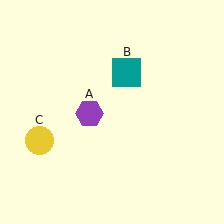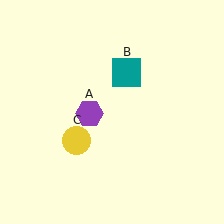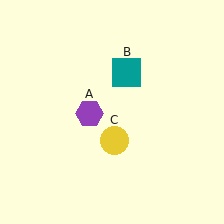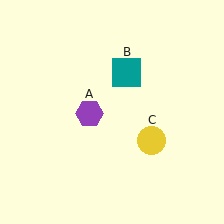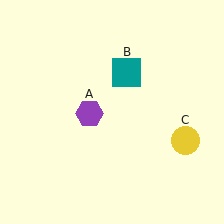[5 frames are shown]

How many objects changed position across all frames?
1 object changed position: yellow circle (object C).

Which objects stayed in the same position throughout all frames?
Purple hexagon (object A) and teal square (object B) remained stationary.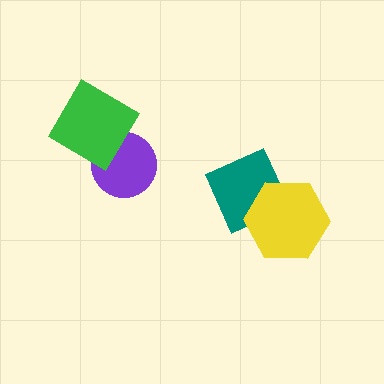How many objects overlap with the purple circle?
1 object overlaps with the purple circle.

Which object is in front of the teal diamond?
The yellow hexagon is in front of the teal diamond.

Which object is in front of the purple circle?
The green diamond is in front of the purple circle.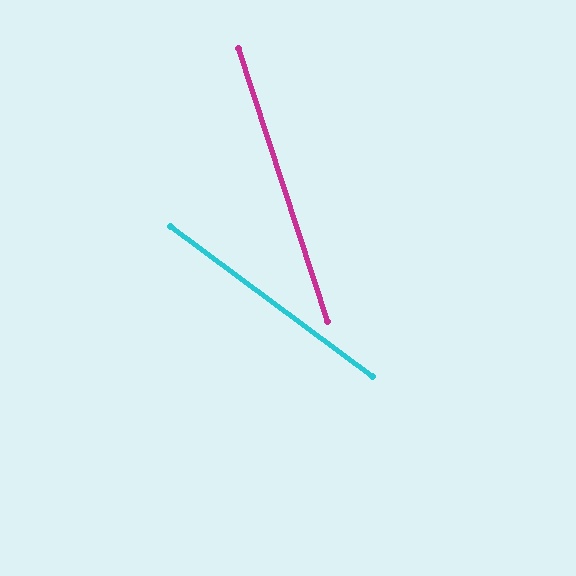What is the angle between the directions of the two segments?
Approximately 35 degrees.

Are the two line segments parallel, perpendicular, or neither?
Neither parallel nor perpendicular — they differ by about 35°.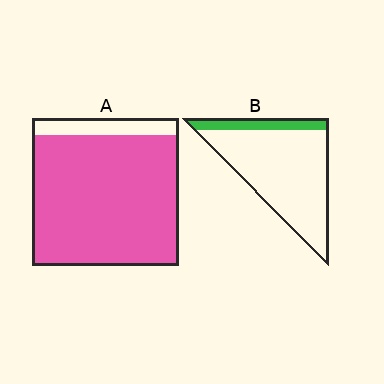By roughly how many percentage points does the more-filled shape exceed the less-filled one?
By roughly 75 percentage points (A over B).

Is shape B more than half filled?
No.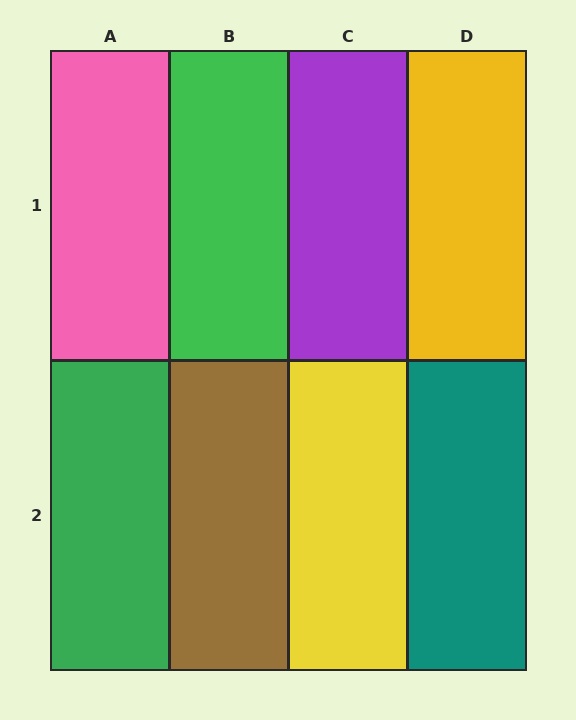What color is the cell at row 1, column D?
Yellow.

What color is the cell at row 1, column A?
Pink.